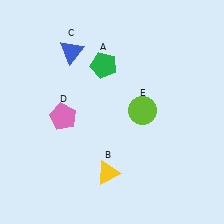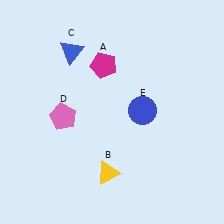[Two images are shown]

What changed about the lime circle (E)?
In Image 1, E is lime. In Image 2, it changed to blue.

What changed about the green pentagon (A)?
In Image 1, A is green. In Image 2, it changed to magenta.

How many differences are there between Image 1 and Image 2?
There are 2 differences between the two images.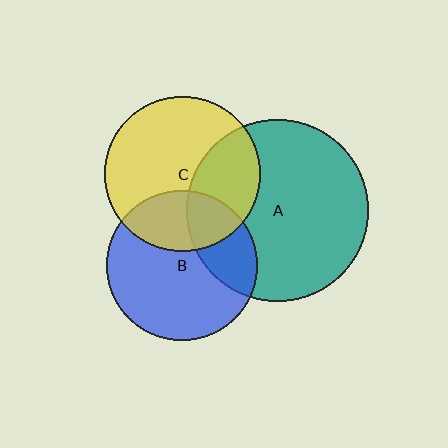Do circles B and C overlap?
Yes.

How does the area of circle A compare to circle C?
Approximately 1.4 times.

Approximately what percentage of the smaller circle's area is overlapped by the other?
Approximately 30%.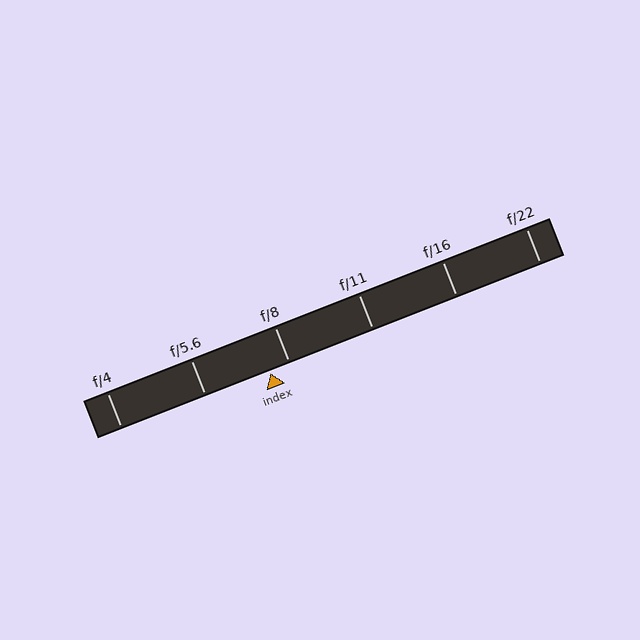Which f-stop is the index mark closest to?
The index mark is closest to f/8.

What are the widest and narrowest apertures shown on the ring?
The widest aperture shown is f/4 and the narrowest is f/22.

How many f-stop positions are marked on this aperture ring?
There are 6 f-stop positions marked.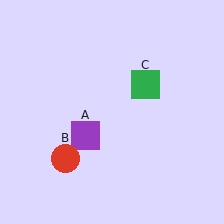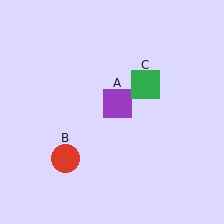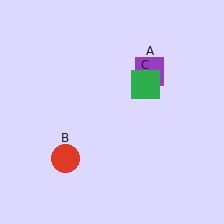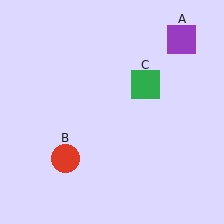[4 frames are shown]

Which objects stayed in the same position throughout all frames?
Red circle (object B) and green square (object C) remained stationary.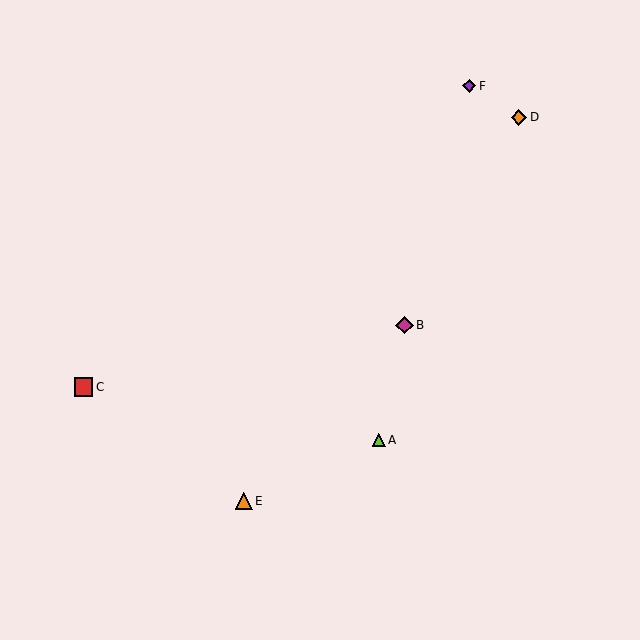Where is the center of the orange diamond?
The center of the orange diamond is at (519, 117).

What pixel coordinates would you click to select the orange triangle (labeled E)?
Click at (244, 501) to select the orange triangle E.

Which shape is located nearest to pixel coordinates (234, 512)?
The orange triangle (labeled E) at (244, 501) is nearest to that location.